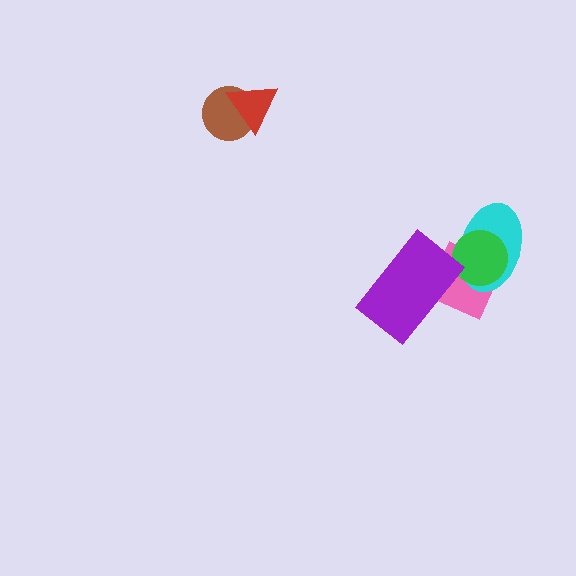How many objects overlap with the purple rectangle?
1 object overlaps with the purple rectangle.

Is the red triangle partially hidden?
No, no other shape covers it.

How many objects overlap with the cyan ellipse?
2 objects overlap with the cyan ellipse.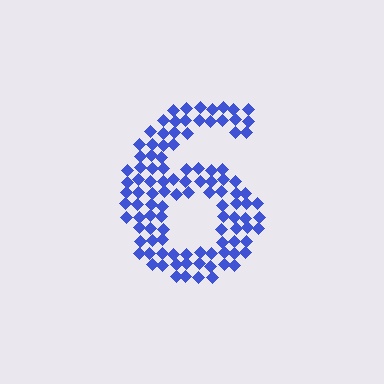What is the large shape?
The large shape is the digit 6.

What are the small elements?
The small elements are diamonds.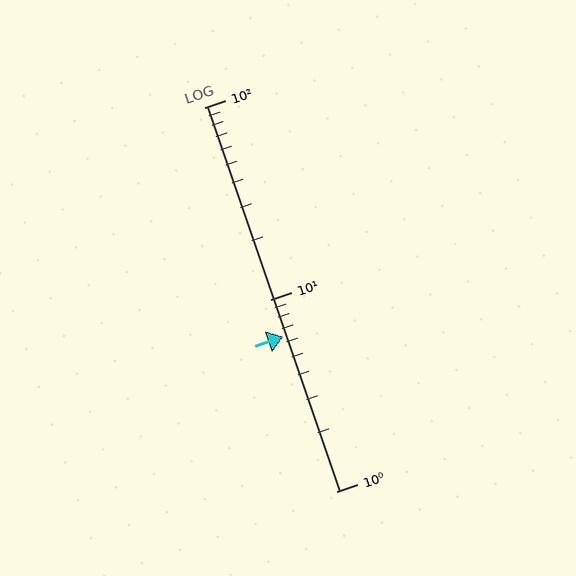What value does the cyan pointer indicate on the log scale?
The pointer indicates approximately 6.4.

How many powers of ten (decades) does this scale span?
The scale spans 2 decades, from 1 to 100.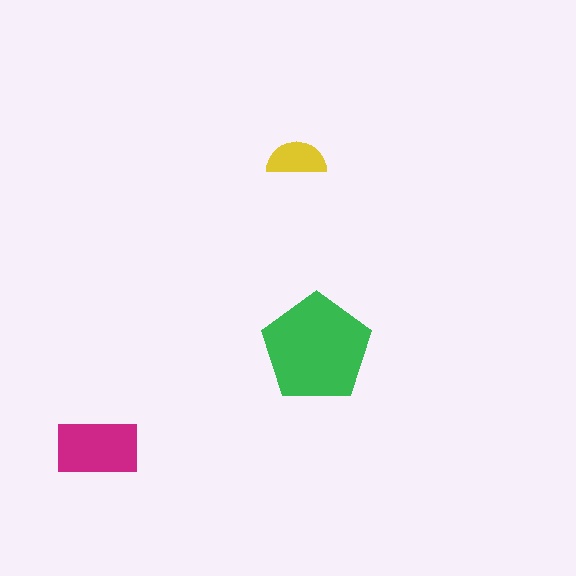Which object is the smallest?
The yellow semicircle.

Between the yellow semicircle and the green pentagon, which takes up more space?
The green pentagon.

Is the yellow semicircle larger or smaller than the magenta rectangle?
Smaller.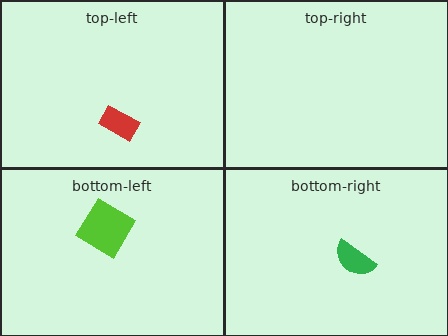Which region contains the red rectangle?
The top-left region.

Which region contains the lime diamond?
The bottom-left region.